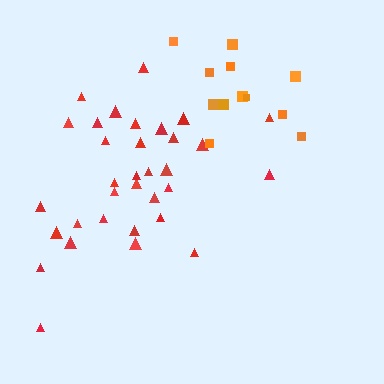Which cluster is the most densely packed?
Red.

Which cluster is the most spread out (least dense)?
Orange.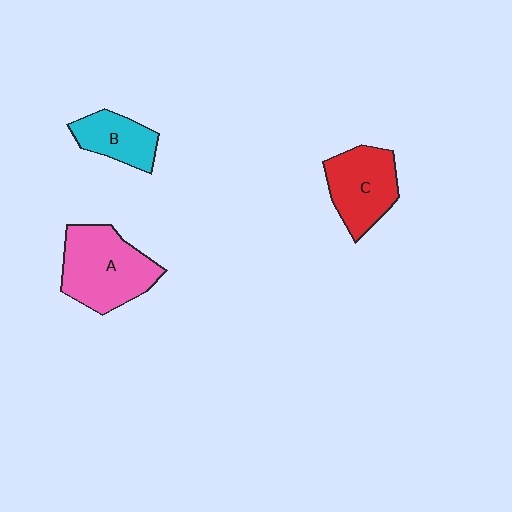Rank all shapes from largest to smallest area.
From largest to smallest: A (pink), C (red), B (cyan).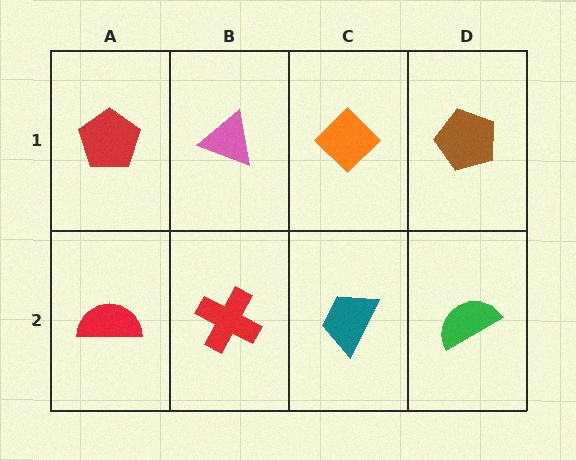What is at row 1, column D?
A brown pentagon.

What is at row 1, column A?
A red pentagon.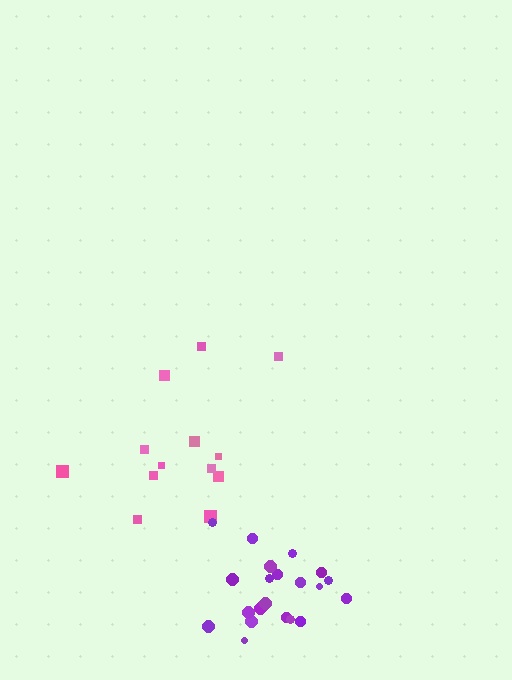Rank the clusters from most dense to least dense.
purple, pink.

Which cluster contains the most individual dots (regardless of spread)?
Purple (21).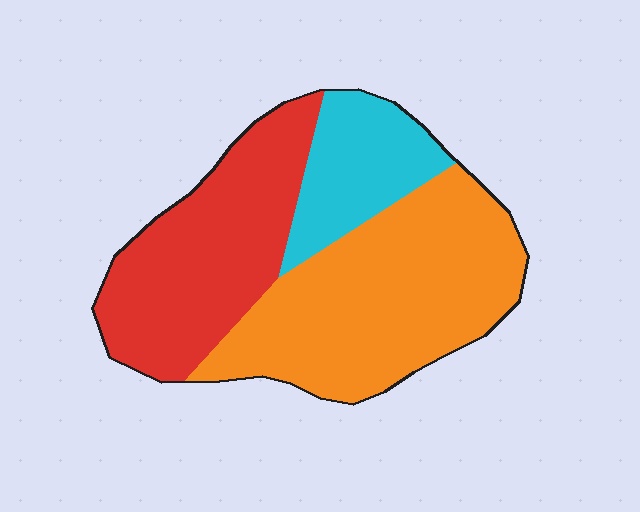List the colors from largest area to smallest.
From largest to smallest: orange, red, cyan.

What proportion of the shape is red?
Red takes up about three eighths (3/8) of the shape.